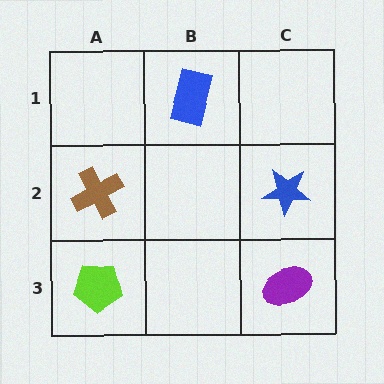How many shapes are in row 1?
1 shape.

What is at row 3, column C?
A purple ellipse.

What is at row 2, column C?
A blue star.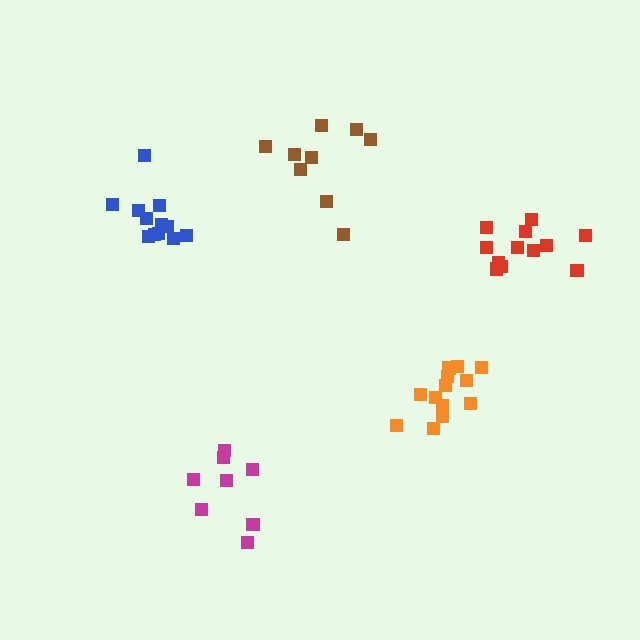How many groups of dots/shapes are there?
There are 5 groups.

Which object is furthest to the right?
The red cluster is rightmost.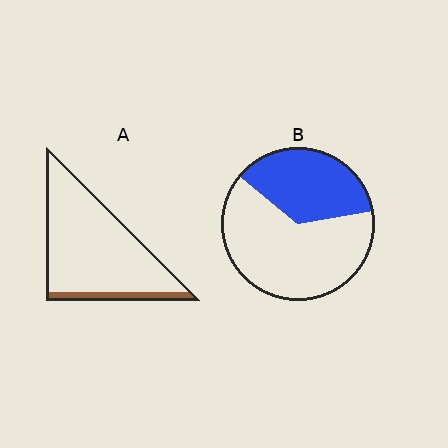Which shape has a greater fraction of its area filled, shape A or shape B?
Shape B.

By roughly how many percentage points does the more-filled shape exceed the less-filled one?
By roughly 25 percentage points (B over A).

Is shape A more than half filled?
No.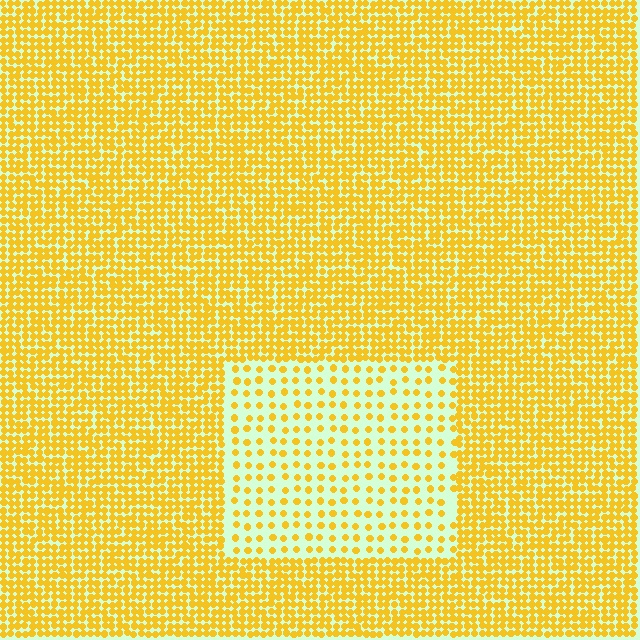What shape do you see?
I see a rectangle.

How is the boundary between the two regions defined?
The boundary is defined by a change in element density (approximately 2.8x ratio). All elements are the same color, size, and shape.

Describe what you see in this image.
The image contains small yellow elements arranged at two different densities. A rectangle-shaped region is visible where the elements are less densely packed than the surrounding area.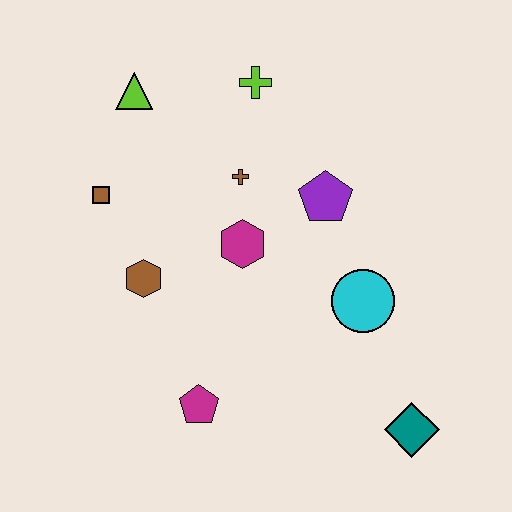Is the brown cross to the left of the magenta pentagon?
No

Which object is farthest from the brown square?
The teal diamond is farthest from the brown square.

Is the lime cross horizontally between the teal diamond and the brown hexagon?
Yes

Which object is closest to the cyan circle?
The purple pentagon is closest to the cyan circle.